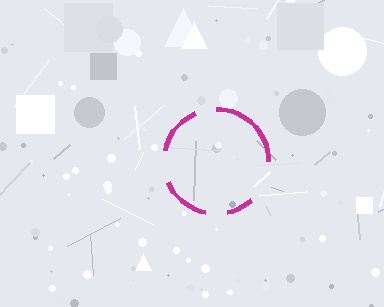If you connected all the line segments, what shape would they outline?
They would outline a circle.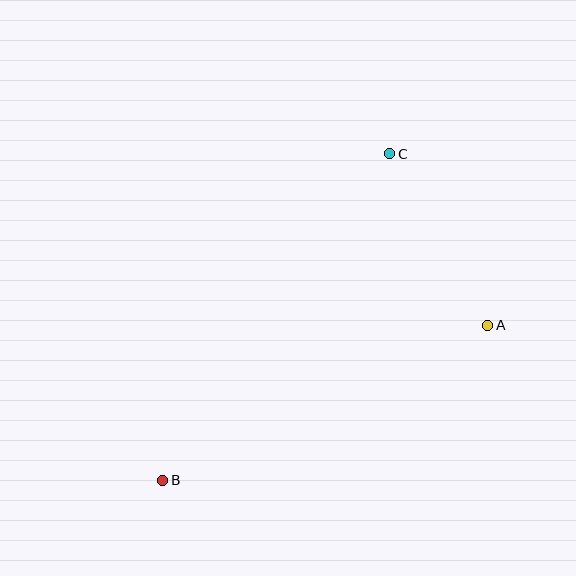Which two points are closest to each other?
Points A and C are closest to each other.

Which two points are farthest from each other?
Points B and C are farthest from each other.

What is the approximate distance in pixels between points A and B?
The distance between A and B is approximately 360 pixels.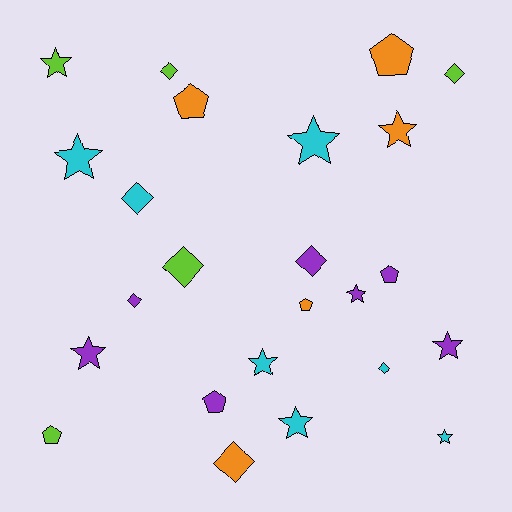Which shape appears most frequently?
Star, with 10 objects.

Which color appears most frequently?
Purple, with 7 objects.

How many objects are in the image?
There are 24 objects.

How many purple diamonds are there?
There are 2 purple diamonds.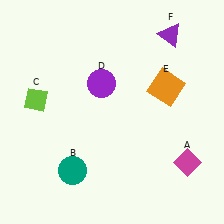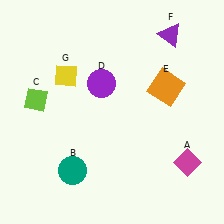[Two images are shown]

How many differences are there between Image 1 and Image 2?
There is 1 difference between the two images.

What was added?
A yellow diamond (G) was added in Image 2.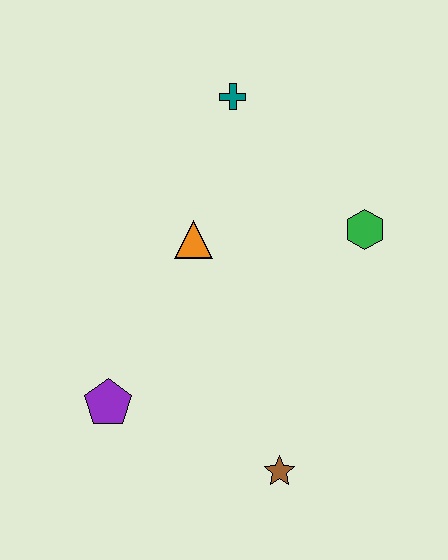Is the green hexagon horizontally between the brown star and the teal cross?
No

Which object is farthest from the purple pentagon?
The teal cross is farthest from the purple pentagon.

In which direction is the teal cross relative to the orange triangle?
The teal cross is above the orange triangle.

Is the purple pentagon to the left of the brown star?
Yes